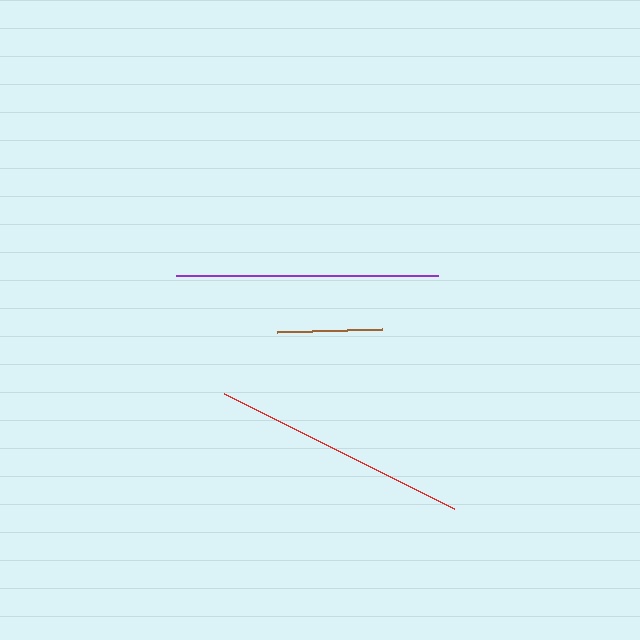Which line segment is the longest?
The purple line is the longest at approximately 263 pixels.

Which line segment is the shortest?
The brown line is the shortest at approximately 105 pixels.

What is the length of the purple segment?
The purple segment is approximately 263 pixels long.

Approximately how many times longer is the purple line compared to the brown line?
The purple line is approximately 2.5 times the length of the brown line.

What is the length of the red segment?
The red segment is approximately 258 pixels long.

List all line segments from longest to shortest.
From longest to shortest: purple, red, brown.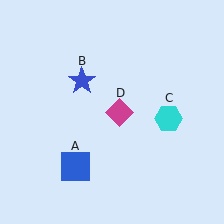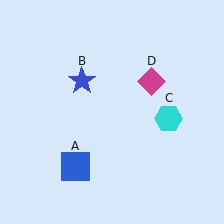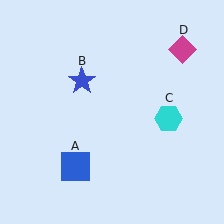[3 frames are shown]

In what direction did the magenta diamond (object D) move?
The magenta diamond (object D) moved up and to the right.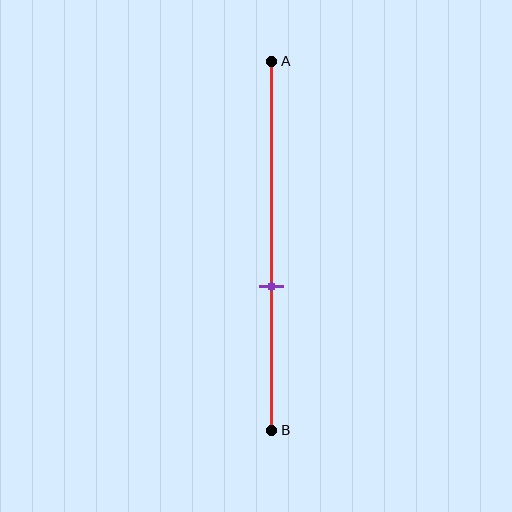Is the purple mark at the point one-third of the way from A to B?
No, the mark is at about 60% from A, not at the 33% one-third point.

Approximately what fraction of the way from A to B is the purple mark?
The purple mark is approximately 60% of the way from A to B.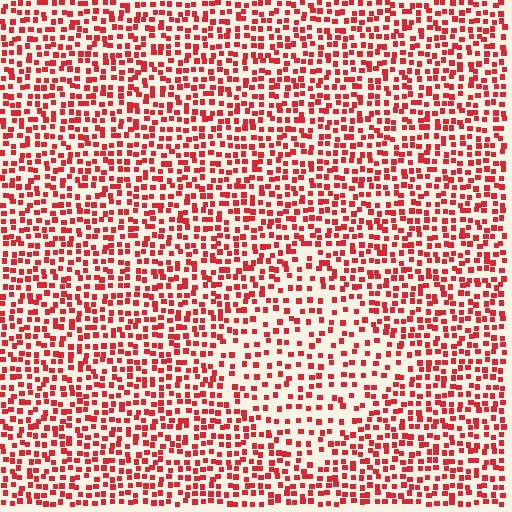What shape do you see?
I see a diamond.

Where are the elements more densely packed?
The elements are more densely packed outside the diamond boundary.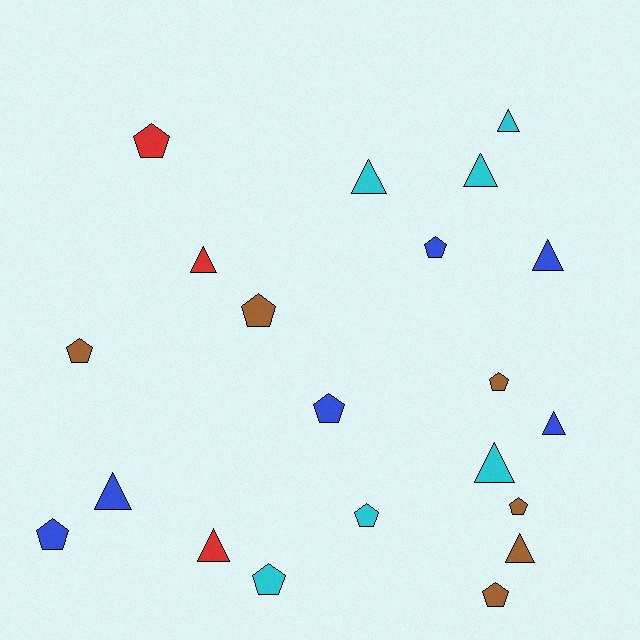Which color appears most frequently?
Blue, with 6 objects.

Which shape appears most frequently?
Pentagon, with 11 objects.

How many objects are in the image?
There are 21 objects.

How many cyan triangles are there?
There are 4 cyan triangles.